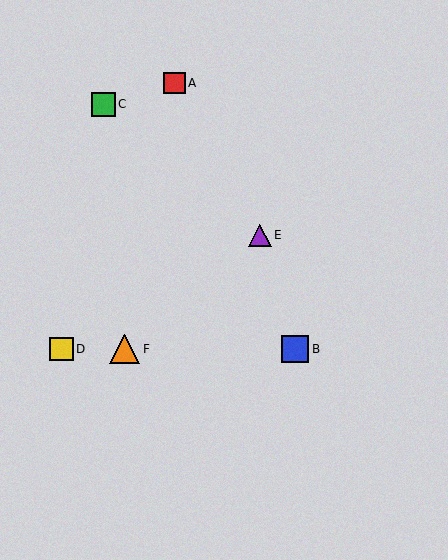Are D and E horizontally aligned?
No, D is at y≈349 and E is at y≈235.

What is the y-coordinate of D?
Object D is at y≈349.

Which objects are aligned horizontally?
Objects B, D, F are aligned horizontally.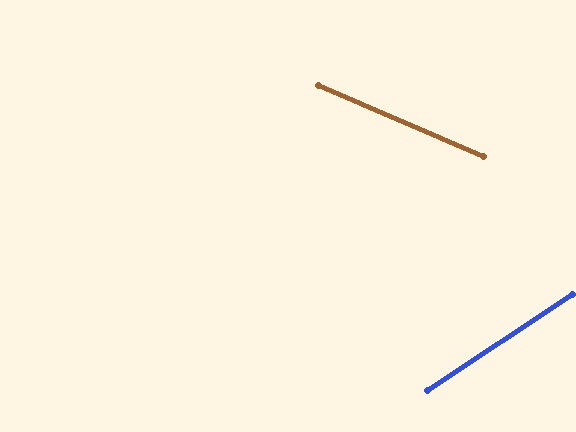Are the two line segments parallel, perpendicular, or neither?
Neither parallel nor perpendicular — they differ by about 57°.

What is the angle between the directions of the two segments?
Approximately 57 degrees.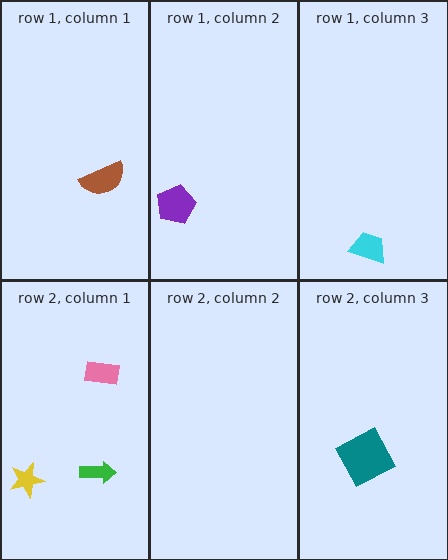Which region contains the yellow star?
The row 2, column 1 region.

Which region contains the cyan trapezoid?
The row 1, column 3 region.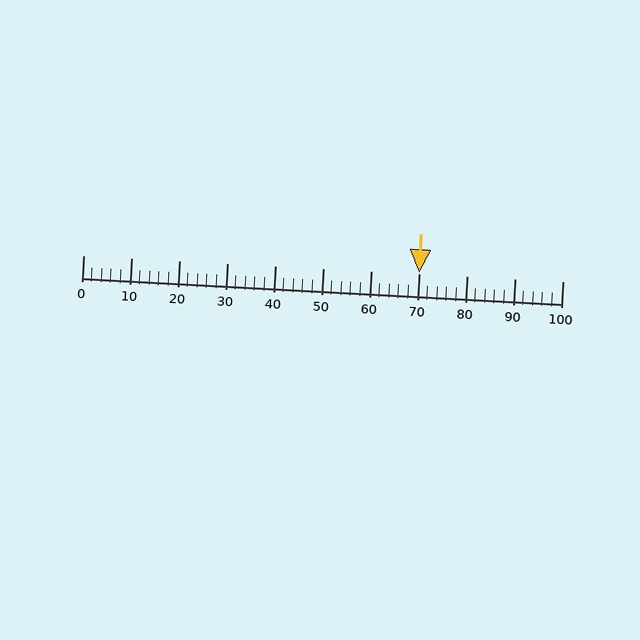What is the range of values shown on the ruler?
The ruler shows values from 0 to 100.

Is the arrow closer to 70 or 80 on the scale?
The arrow is closer to 70.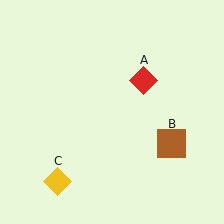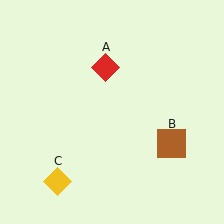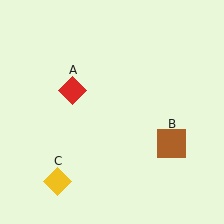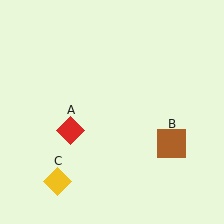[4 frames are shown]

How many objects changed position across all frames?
1 object changed position: red diamond (object A).